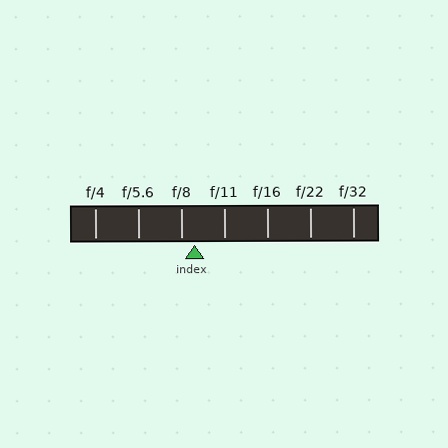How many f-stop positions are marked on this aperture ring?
There are 7 f-stop positions marked.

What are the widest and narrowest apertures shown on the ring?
The widest aperture shown is f/4 and the narrowest is f/32.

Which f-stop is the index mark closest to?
The index mark is closest to f/8.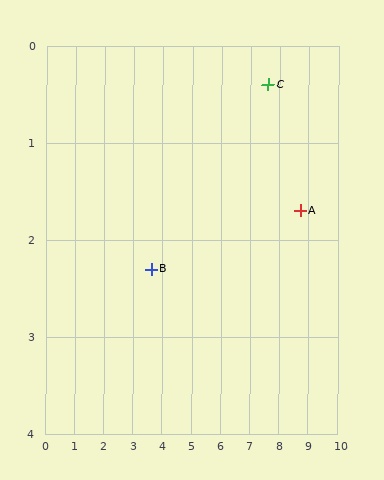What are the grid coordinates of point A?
Point A is at approximately (8.7, 1.7).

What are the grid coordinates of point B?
Point B is at approximately (3.6, 2.3).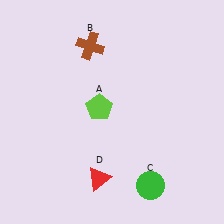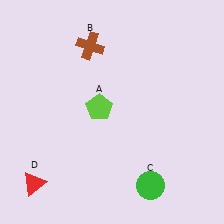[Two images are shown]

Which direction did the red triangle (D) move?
The red triangle (D) moved left.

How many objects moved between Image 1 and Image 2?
1 object moved between the two images.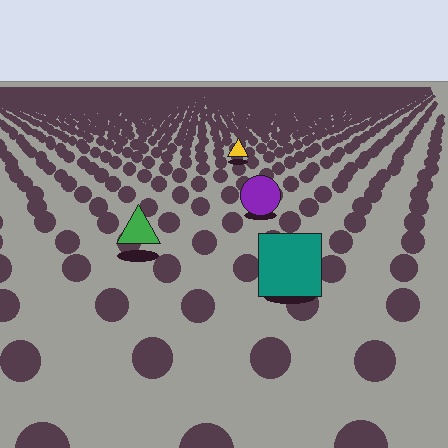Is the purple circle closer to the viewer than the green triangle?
No. The green triangle is closer — you can tell from the texture gradient: the ground texture is coarser near it.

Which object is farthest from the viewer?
The yellow triangle is farthest from the viewer. It appears smaller and the ground texture around it is denser.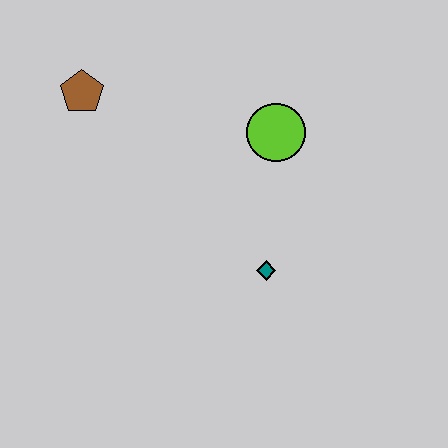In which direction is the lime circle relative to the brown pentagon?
The lime circle is to the right of the brown pentagon.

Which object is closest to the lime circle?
The teal diamond is closest to the lime circle.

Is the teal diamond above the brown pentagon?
No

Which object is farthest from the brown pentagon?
The teal diamond is farthest from the brown pentagon.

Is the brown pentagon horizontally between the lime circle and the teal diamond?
No